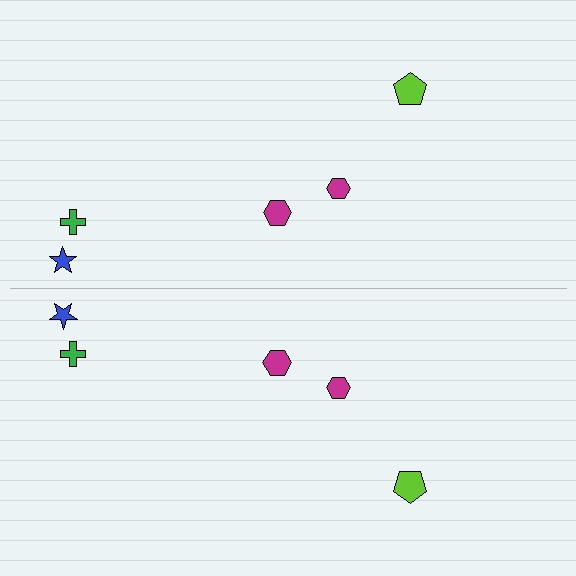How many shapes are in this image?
There are 10 shapes in this image.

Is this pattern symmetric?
Yes, this pattern has bilateral (reflection) symmetry.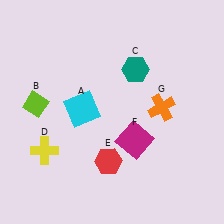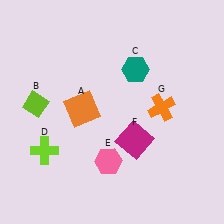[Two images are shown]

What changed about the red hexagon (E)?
In Image 1, E is red. In Image 2, it changed to pink.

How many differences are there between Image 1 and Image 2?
There are 3 differences between the two images.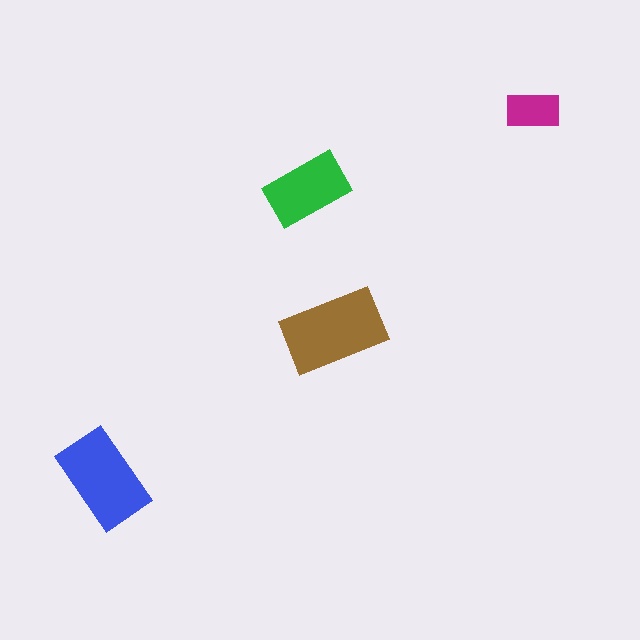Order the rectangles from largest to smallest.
the brown one, the blue one, the green one, the magenta one.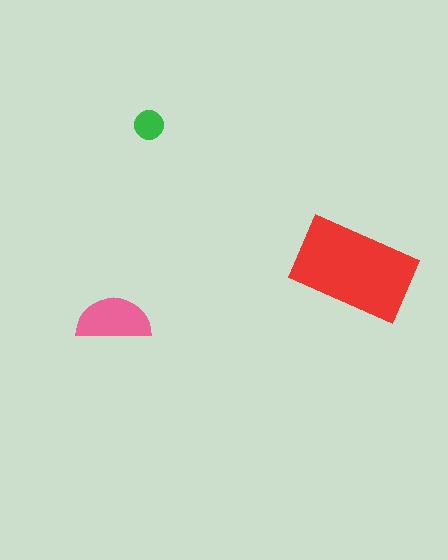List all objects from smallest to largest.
The green circle, the pink semicircle, the red rectangle.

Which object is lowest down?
The pink semicircle is bottommost.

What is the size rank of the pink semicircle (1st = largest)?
2nd.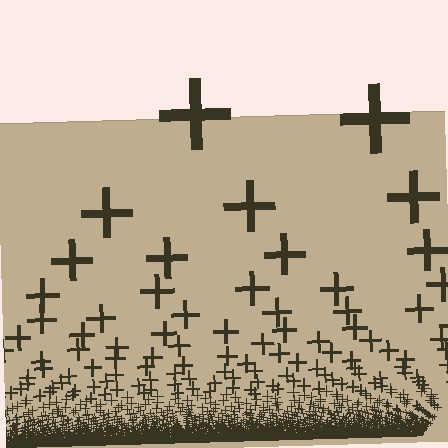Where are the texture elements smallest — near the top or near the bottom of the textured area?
Near the bottom.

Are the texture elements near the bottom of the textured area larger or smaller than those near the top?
Smaller. The gradient is inverted — elements near the bottom are smaller and denser.